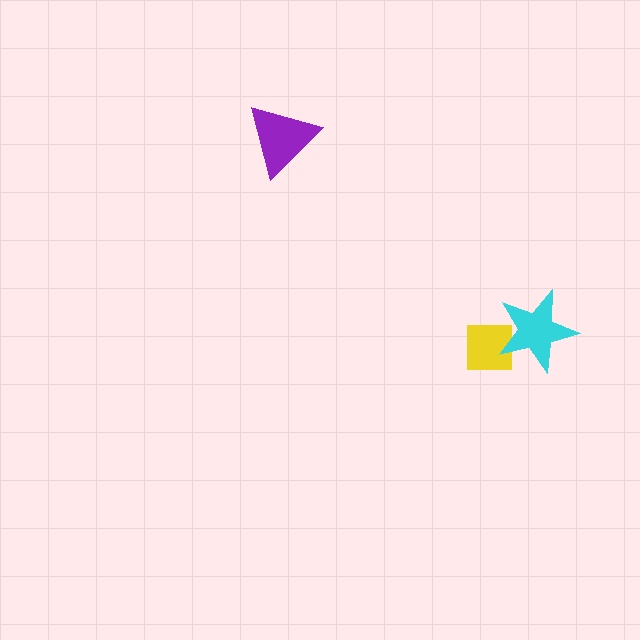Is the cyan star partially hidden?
No, no other shape covers it.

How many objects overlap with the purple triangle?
0 objects overlap with the purple triangle.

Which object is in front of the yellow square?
The cyan star is in front of the yellow square.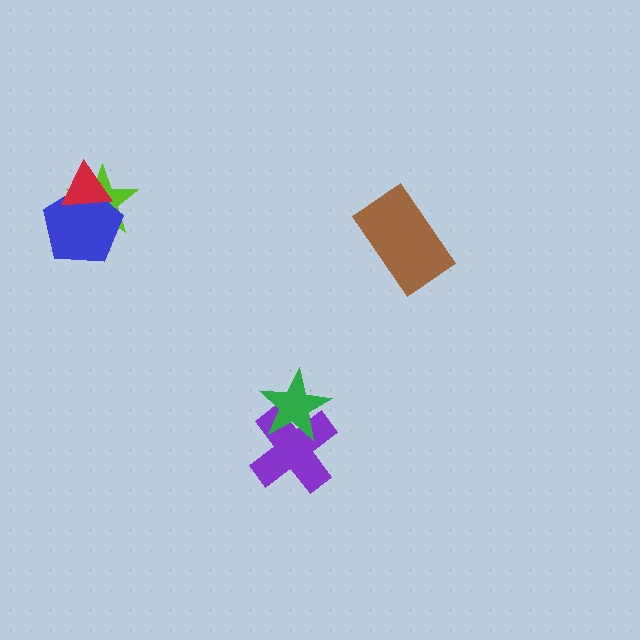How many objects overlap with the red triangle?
2 objects overlap with the red triangle.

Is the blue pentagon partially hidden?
Yes, it is partially covered by another shape.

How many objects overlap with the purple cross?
1 object overlaps with the purple cross.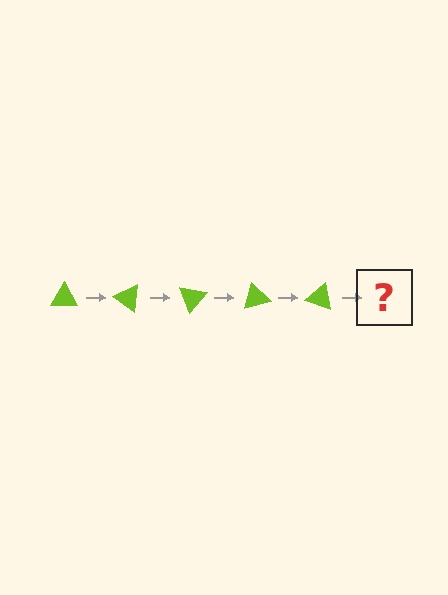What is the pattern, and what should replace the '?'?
The pattern is that the triangle rotates 35 degrees each step. The '?' should be a lime triangle rotated 175 degrees.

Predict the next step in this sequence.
The next step is a lime triangle rotated 175 degrees.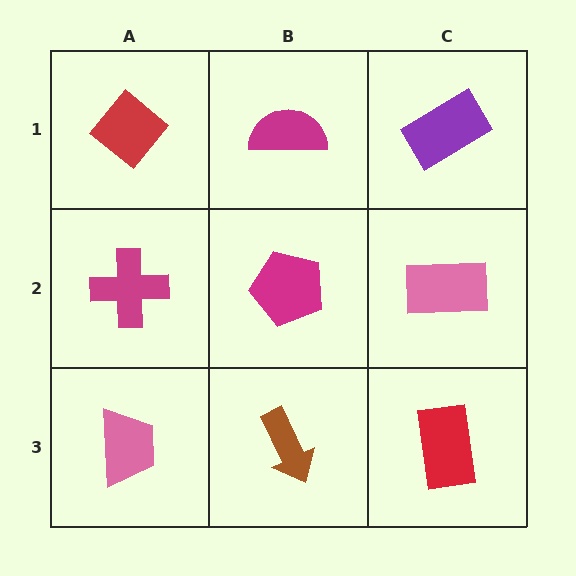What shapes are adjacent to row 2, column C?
A purple rectangle (row 1, column C), a red rectangle (row 3, column C), a magenta pentagon (row 2, column B).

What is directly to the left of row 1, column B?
A red diamond.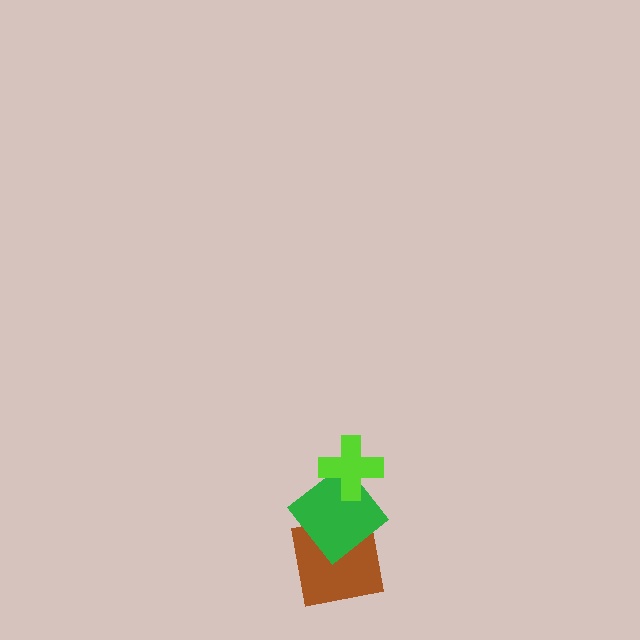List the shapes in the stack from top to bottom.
From top to bottom: the lime cross, the green diamond, the brown square.